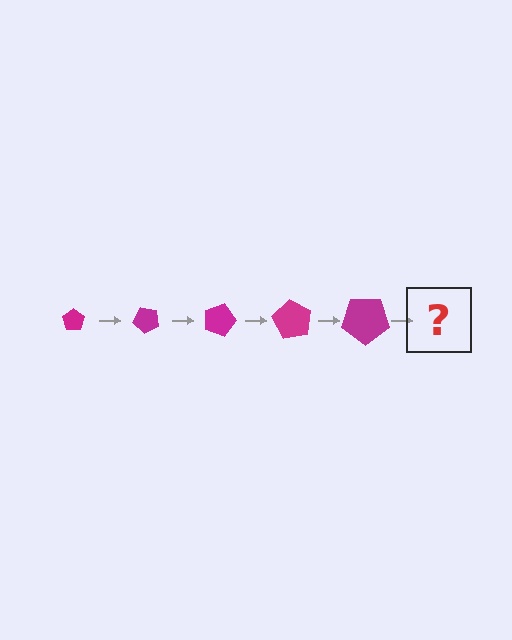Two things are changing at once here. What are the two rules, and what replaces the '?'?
The two rules are that the pentagon grows larger each step and it rotates 45 degrees each step. The '?' should be a pentagon, larger than the previous one and rotated 225 degrees from the start.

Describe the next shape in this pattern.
It should be a pentagon, larger than the previous one and rotated 225 degrees from the start.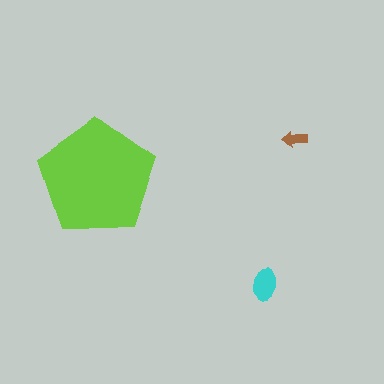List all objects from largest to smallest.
The lime pentagon, the cyan ellipse, the brown arrow.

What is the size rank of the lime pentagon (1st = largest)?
1st.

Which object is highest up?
The brown arrow is topmost.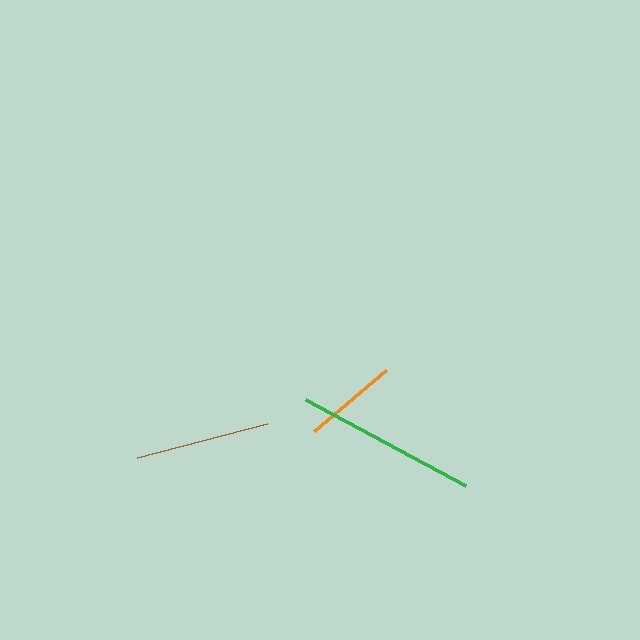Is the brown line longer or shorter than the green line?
The green line is longer than the brown line.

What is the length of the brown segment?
The brown segment is approximately 134 pixels long.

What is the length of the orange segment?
The orange segment is approximately 95 pixels long.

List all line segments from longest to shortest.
From longest to shortest: green, brown, orange.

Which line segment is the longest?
The green line is the longest at approximately 182 pixels.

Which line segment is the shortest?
The orange line is the shortest at approximately 95 pixels.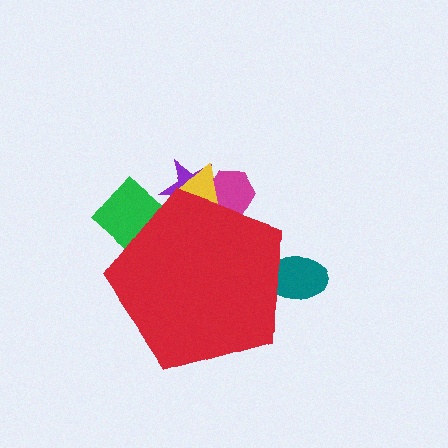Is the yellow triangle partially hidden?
Yes, the yellow triangle is partially hidden behind the red pentagon.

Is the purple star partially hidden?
Yes, the purple star is partially hidden behind the red pentagon.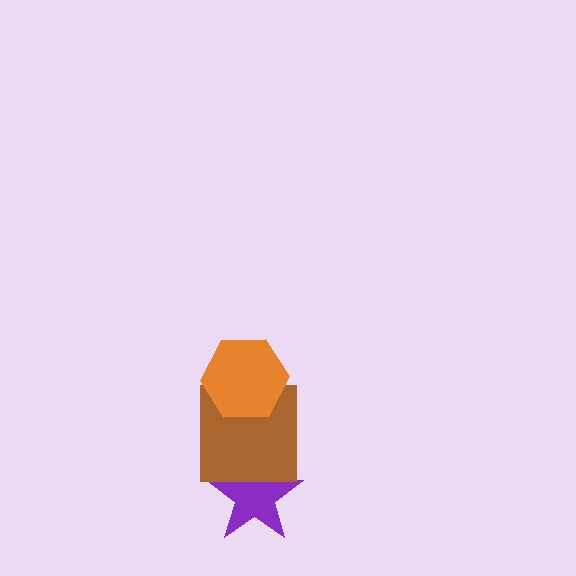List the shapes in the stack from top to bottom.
From top to bottom: the orange hexagon, the brown square, the purple star.